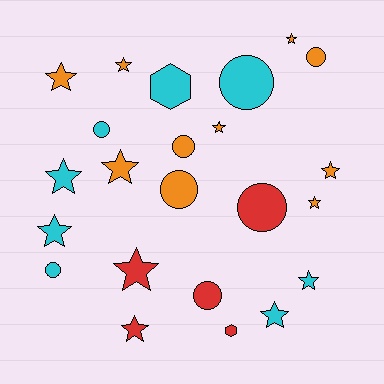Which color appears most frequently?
Orange, with 10 objects.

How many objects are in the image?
There are 23 objects.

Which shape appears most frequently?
Star, with 13 objects.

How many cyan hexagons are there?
There is 1 cyan hexagon.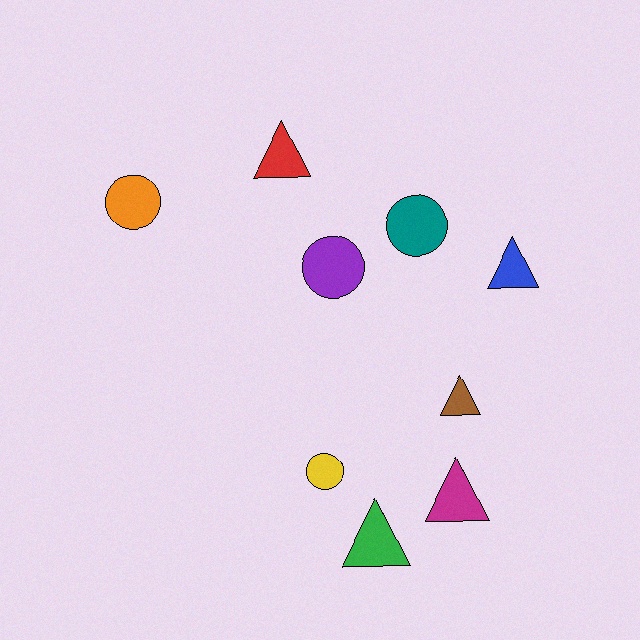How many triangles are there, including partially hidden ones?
There are 5 triangles.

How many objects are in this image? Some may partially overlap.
There are 9 objects.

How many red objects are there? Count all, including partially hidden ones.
There is 1 red object.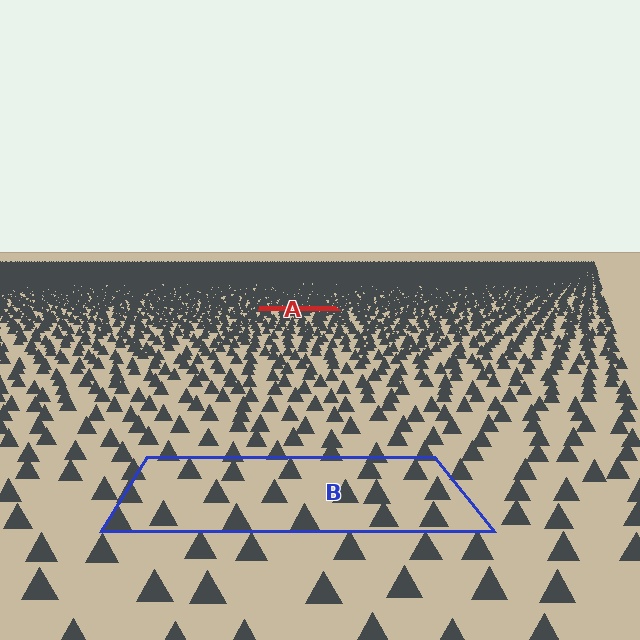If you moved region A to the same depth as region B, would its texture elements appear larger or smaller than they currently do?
They would appear larger. At a closer depth, the same texture elements are projected at a bigger on-screen size.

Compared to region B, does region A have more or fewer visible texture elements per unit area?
Region A has more texture elements per unit area — they are packed more densely because it is farther away.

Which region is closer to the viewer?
Region B is closer. The texture elements there are larger and more spread out.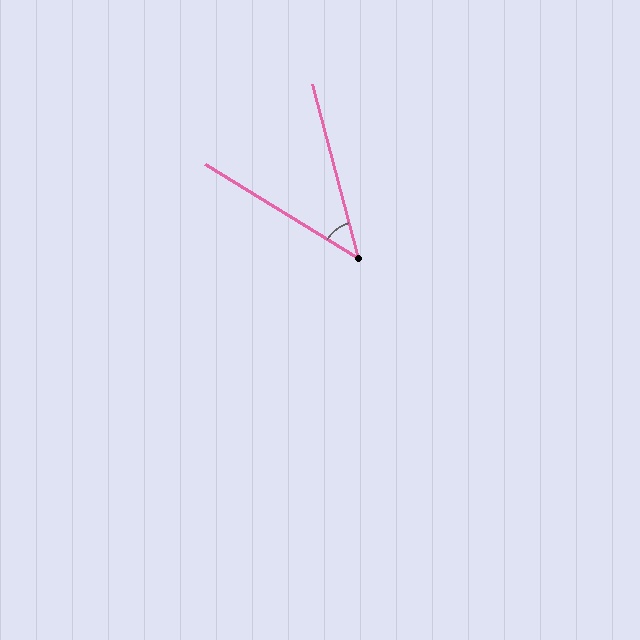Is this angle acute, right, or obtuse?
It is acute.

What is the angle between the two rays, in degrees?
Approximately 44 degrees.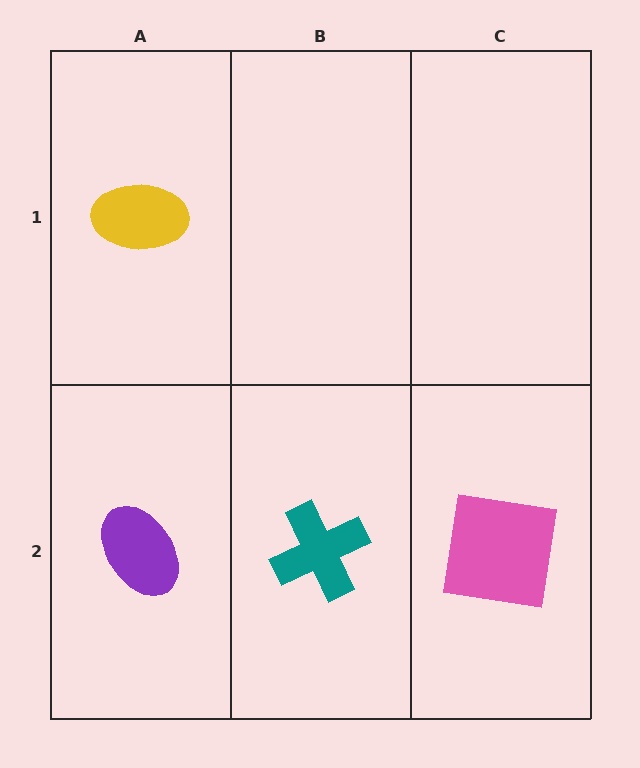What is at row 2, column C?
A pink square.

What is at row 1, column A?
A yellow ellipse.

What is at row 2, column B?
A teal cross.